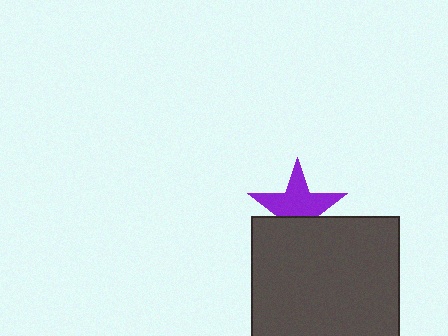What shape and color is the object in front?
The object in front is a dark gray square.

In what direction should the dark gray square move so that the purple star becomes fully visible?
The dark gray square should move down. That is the shortest direction to clear the overlap and leave the purple star fully visible.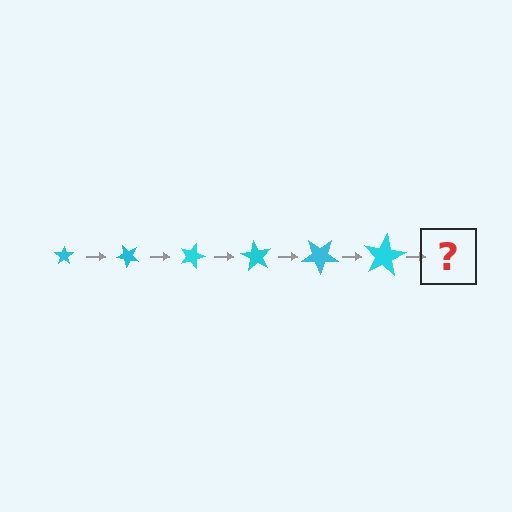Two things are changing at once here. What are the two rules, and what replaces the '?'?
The two rules are that the star grows larger each step and it rotates 45 degrees each step. The '?' should be a star, larger than the previous one and rotated 270 degrees from the start.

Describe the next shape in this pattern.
It should be a star, larger than the previous one and rotated 270 degrees from the start.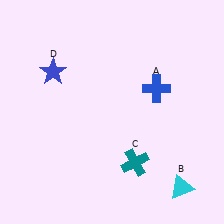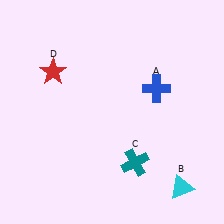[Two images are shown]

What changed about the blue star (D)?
In Image 1, D is blue. In Image 2, it changed to red.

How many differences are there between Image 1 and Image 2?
There is 1 difference between the two images.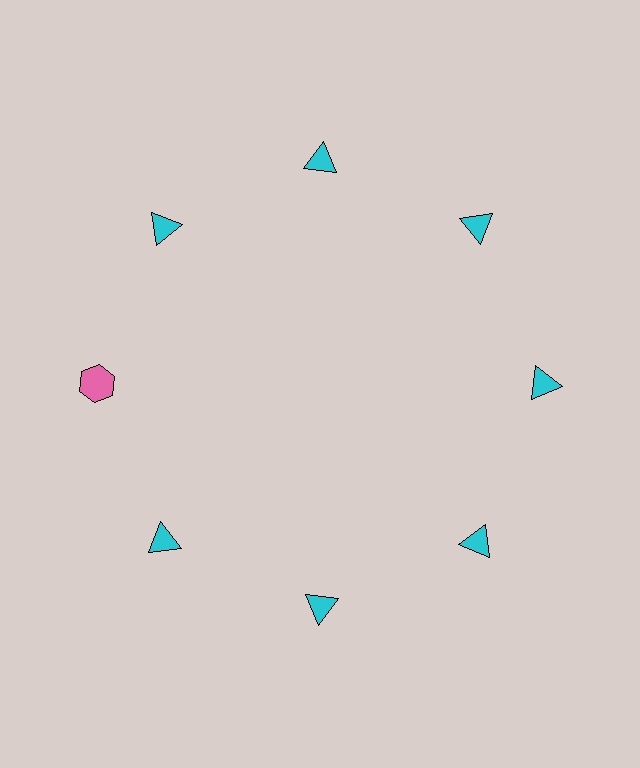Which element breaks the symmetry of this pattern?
The pink hexagon at roughly the 9 o'clock position breaks the symmetry. All other shapes are cyan triangles.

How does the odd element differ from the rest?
It differs in both color (pink instead of cyan) and shape (hexagon instead of triangle).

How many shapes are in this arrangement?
There are 8 shapes arranged in a ring pattern.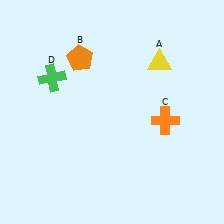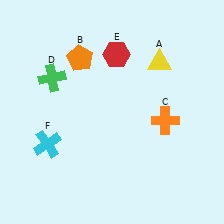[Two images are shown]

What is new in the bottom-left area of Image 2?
A cyan cross (F) was added in the bottom-left area of Image 2.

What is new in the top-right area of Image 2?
A red hexagon (E) was added in the top-right area of Image 2.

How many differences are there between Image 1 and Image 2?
There are 2 differences between the two images.